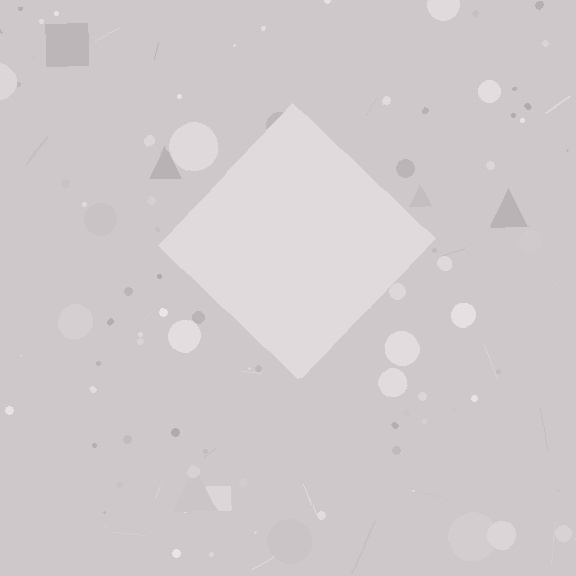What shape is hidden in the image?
A diamond is hidden in the image.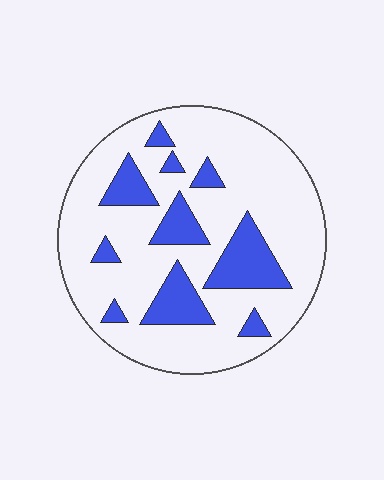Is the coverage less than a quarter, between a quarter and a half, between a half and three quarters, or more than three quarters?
Less than a quarter.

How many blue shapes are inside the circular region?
10.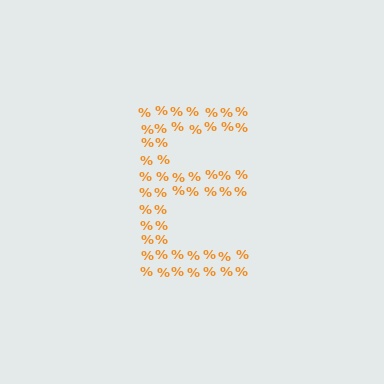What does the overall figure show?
The overall figure shows the letter E.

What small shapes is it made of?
It is made of small percent signs.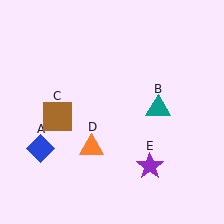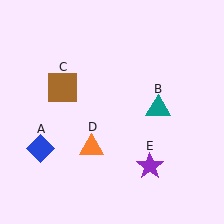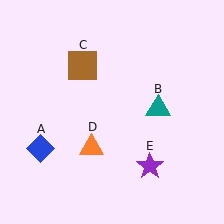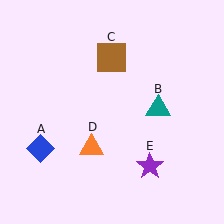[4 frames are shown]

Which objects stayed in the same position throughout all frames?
Blue diamond (object A) and teal triangle (object B) and orange triangle (object D) and purple star (object E) remained stationary.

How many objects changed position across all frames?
1 object changed position: brown square (object C).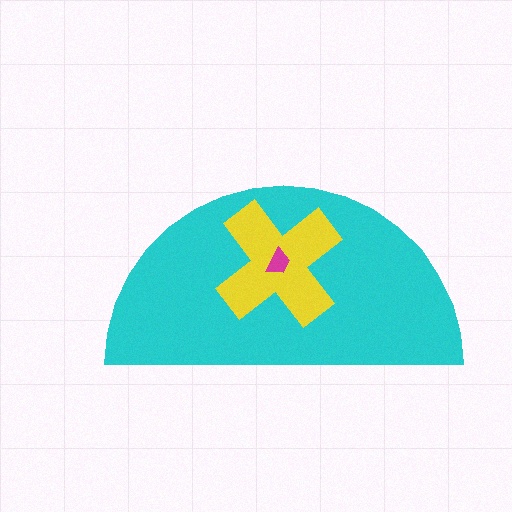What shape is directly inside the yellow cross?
The magenta trapezoid.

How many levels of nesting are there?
3.